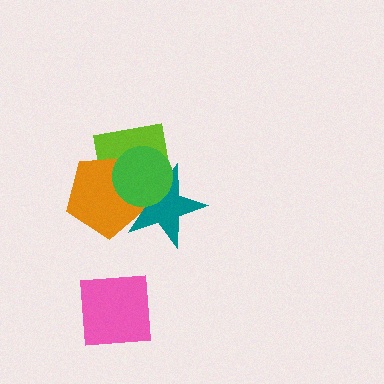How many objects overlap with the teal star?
3 objects overlap with the teal star.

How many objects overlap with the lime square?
3 objects overlap with the lime square.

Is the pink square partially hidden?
No, no other shape covers it.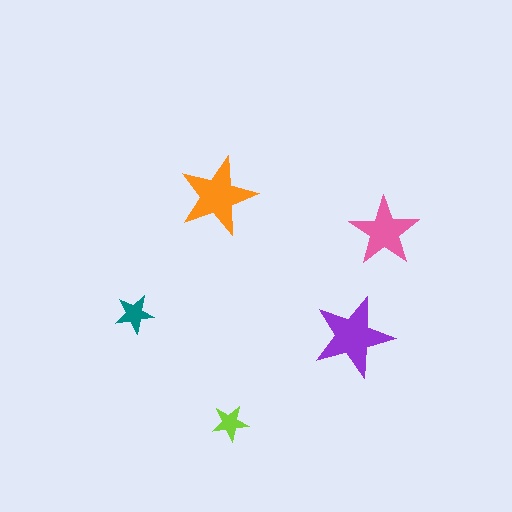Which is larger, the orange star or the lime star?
The orange one.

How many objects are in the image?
There are 5 objects in the image.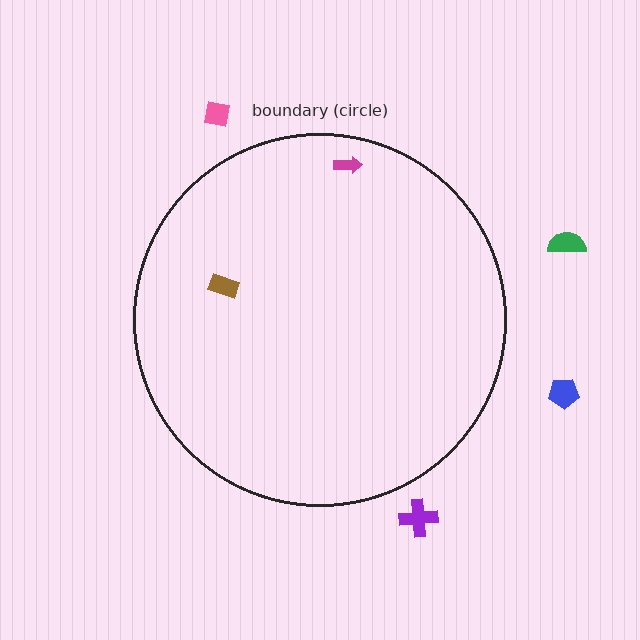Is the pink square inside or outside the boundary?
Outside.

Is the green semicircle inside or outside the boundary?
Outside.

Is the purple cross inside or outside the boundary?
Outside.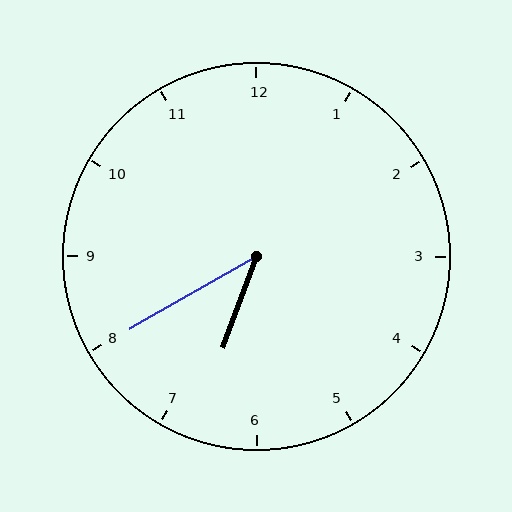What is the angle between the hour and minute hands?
Approximately 40 degrees.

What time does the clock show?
6:40.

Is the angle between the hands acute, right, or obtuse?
It is acute.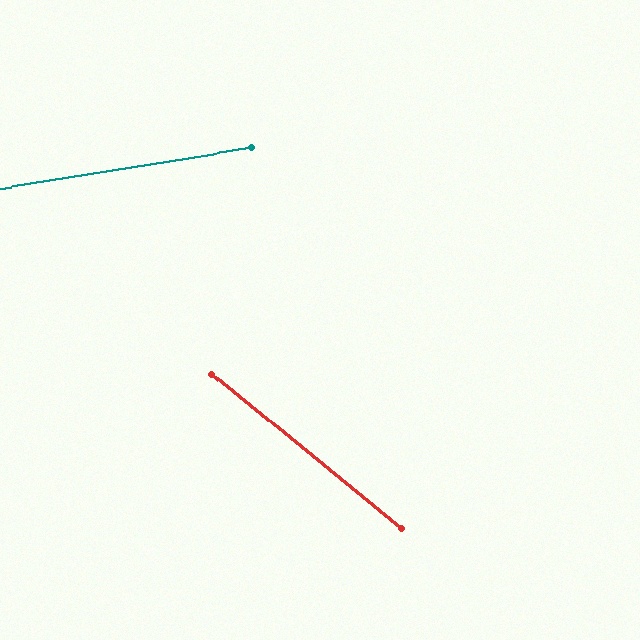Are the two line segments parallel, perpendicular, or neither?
Neither parallel nor perpendicular — they differ by about 48°.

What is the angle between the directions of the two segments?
Approximately 48 degrees.